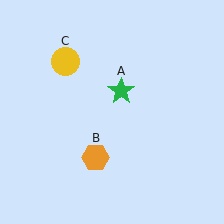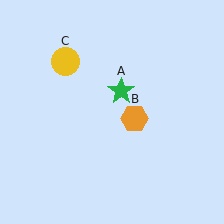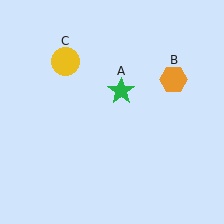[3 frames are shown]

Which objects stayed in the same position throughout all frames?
Green star (object A) and yellow circle (object C) remained stationary.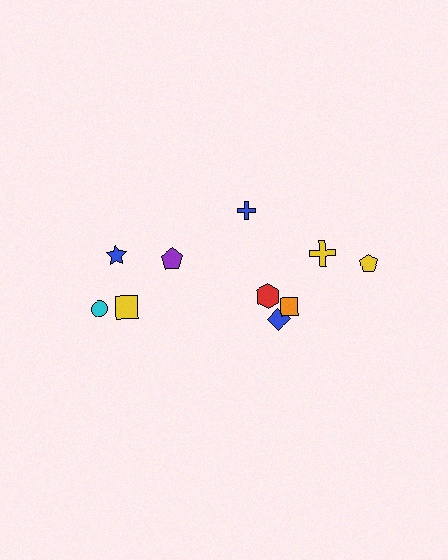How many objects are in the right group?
There are 6 objects.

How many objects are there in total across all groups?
There are 10 objects.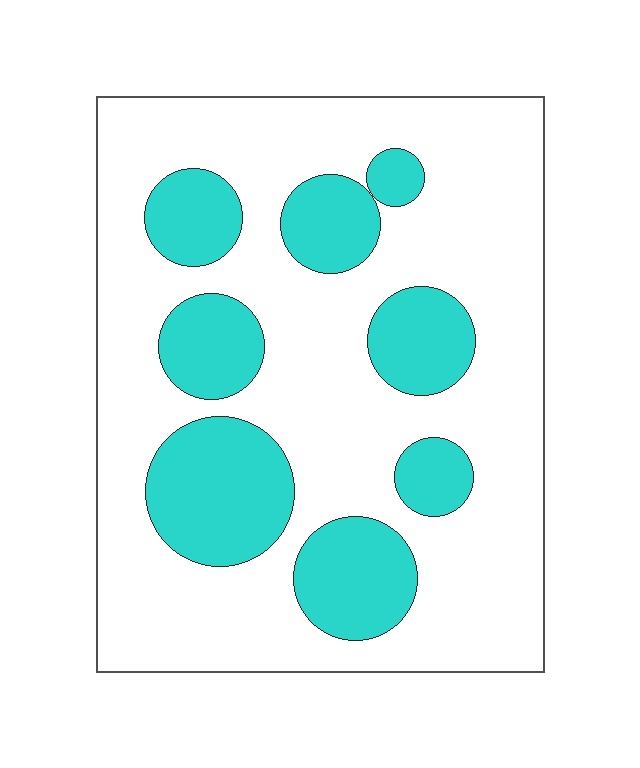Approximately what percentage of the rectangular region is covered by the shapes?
Approximately 30%.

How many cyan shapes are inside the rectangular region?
8.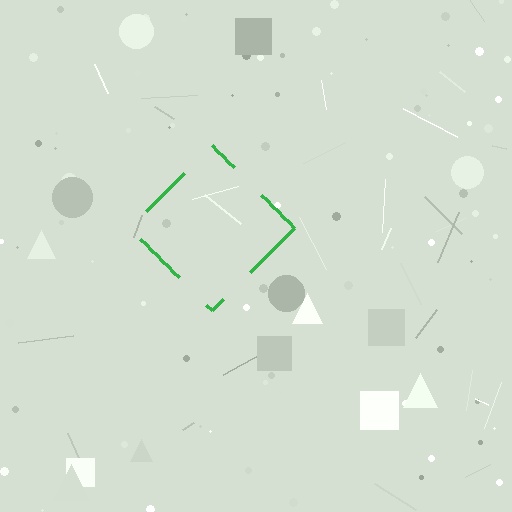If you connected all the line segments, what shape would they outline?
They would outline a diamond.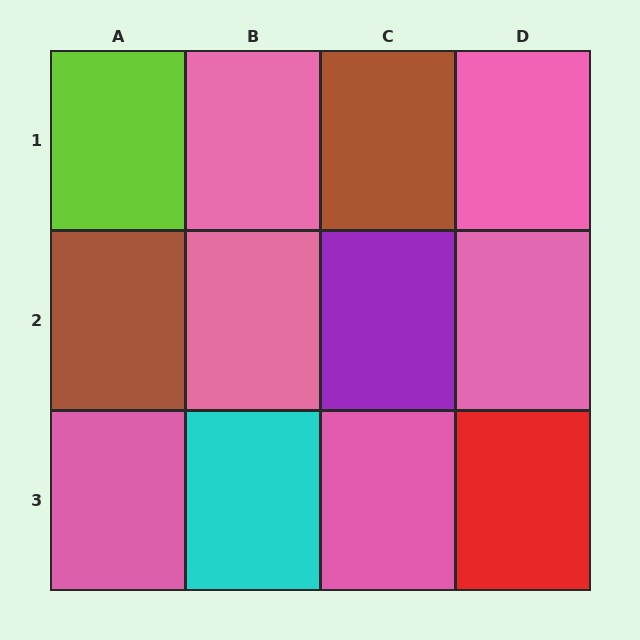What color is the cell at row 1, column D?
Pink.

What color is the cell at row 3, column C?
Pink.